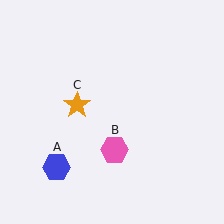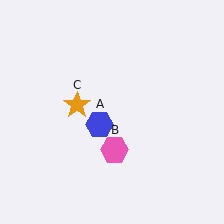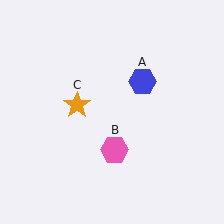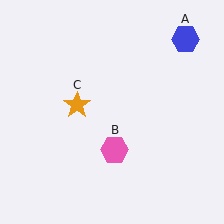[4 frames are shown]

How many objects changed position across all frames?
1 object changed position: blue hexagon (object A).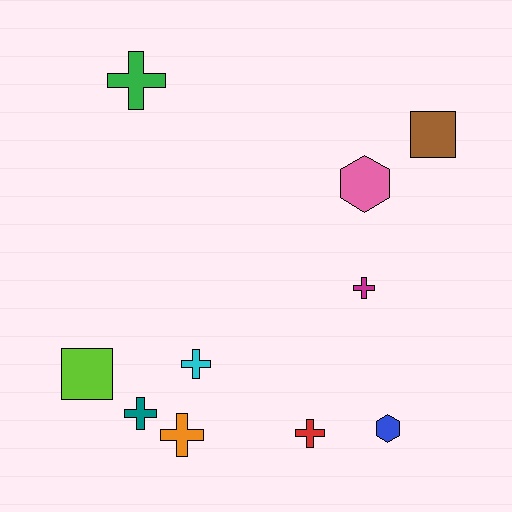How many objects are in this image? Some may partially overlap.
There are 10 objects.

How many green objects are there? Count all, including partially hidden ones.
There is 1 green object.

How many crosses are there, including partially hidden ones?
There are 6 crosses.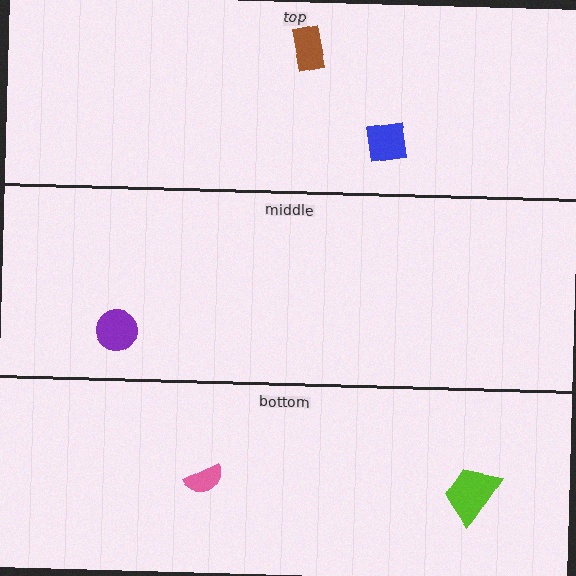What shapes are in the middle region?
The purple circle.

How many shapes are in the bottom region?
2.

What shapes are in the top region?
The brown rectangle, the blue square.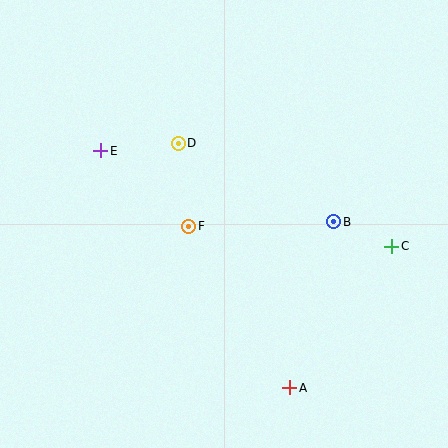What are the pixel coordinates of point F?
Point F is at (189, 226).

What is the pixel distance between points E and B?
The distance between E and B is 243 pixels.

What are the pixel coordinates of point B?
Point B is at (334, 222).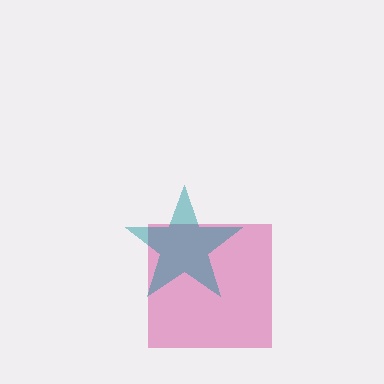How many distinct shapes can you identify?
There are 2 distinct shapes: a magenta square, a teal star.